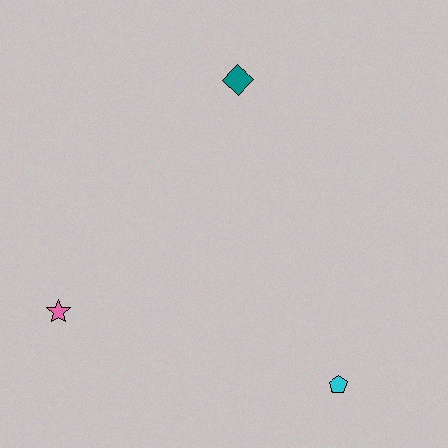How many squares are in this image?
There are no squares.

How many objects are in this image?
There are 3 objects.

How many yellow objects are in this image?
There are no yellow objects.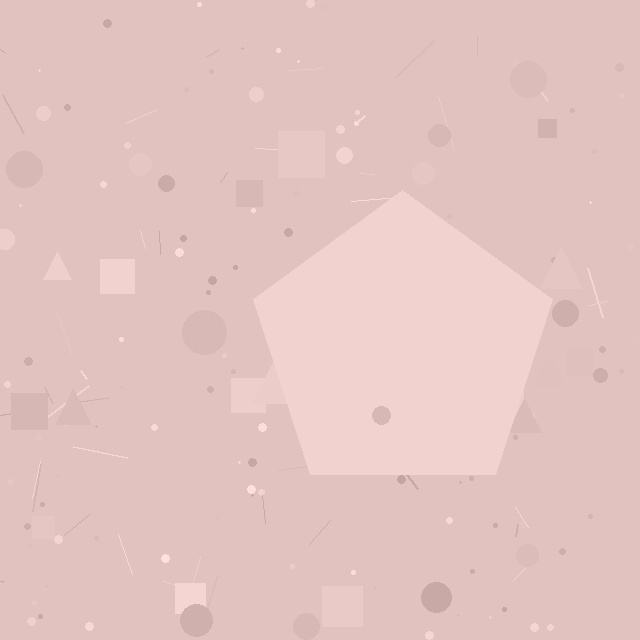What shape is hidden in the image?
A pentagon is hidden in the image.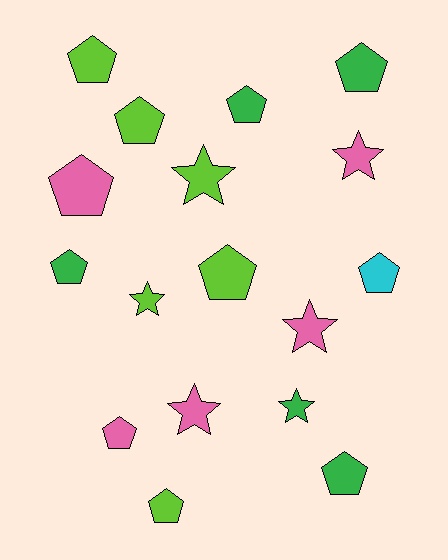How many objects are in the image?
There are 17 objects.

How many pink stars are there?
There are 3 pink stars.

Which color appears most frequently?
Lime, with 6 objects.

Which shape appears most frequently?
Pentagon, with 11 objects.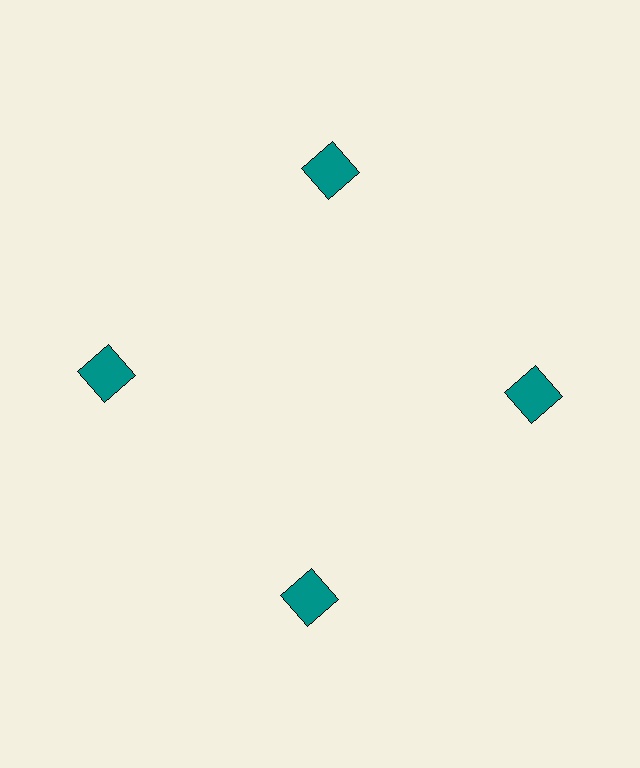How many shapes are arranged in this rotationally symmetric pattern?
There are 4 shapes, arranged in 4 groups of 1.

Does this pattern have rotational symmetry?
Yes, this pattern has 4-fold rotational symmetry. It looks the same after rotating 90 degrees around the center.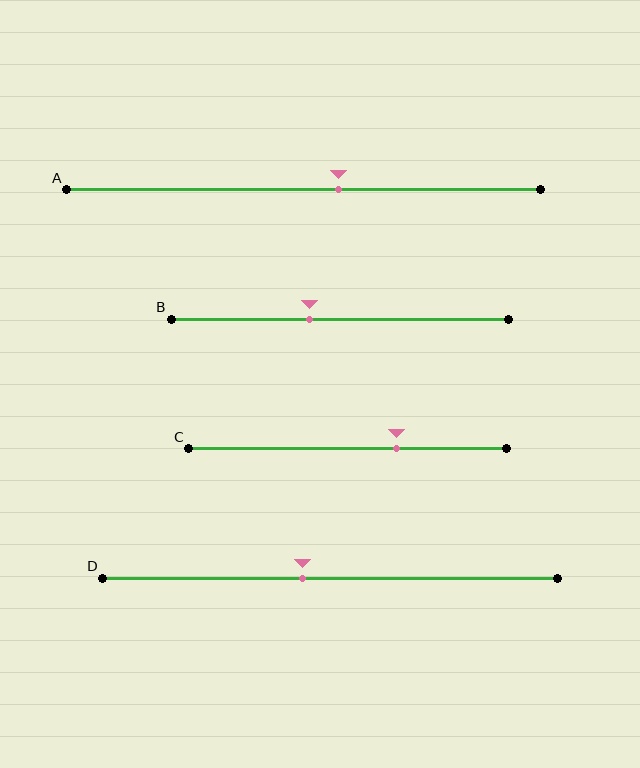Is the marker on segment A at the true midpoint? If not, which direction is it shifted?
No, the marker on segment A is shifted to the right by about 7% of the segment length.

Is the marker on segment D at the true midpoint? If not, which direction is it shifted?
No, the marker on segment D is shifted to the left by about 6% of the segment length.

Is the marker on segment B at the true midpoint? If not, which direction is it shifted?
No, the marker on segment B is shifted to the left by about 9% of the segment length.